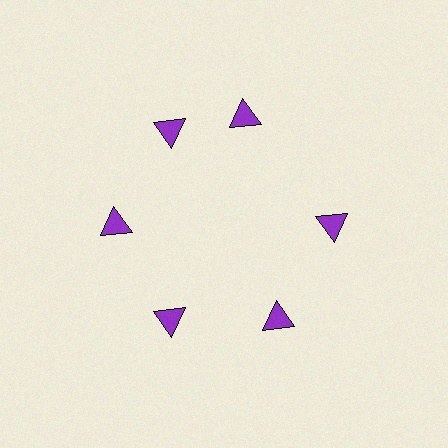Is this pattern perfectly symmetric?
No. The 6 purple triangles are arranged in a ring, but one element near the 1 o'clock position is rotated out of alignment along the ring, breaking the 6-fold rotational symmetry.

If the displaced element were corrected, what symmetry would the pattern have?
It would have 6-fold rotational symmetry — the pattern would map onto itself every 60 degrees.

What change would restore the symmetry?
The symmetry would be restored by rotating it back into even spacing with its neighbors so that all 6 triangles sit at equal angles and equal distance from the center.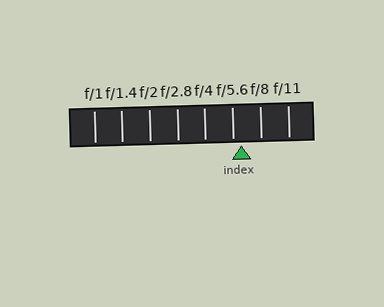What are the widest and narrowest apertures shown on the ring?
The widest aperture shown is f/1 and the narrowest is f/11.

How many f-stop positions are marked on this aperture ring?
There are 8 f-stop positions marked.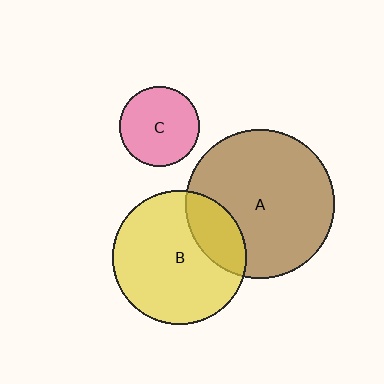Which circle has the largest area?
Circle A (brown).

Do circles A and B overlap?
Yes.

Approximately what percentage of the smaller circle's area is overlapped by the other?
Approximately 25%.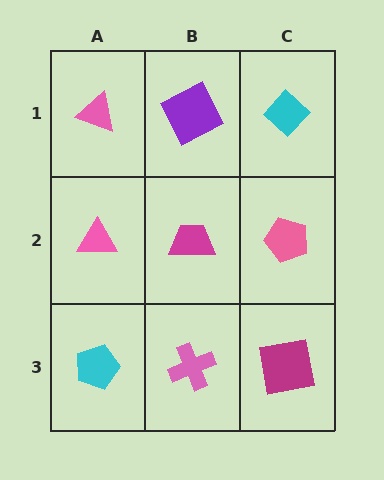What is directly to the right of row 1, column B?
A cyan diamond.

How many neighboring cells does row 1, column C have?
2.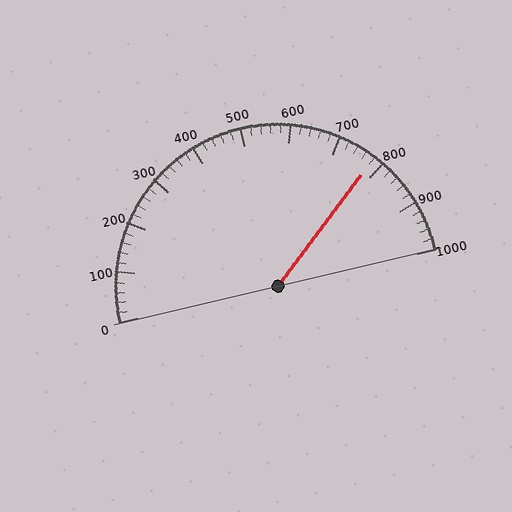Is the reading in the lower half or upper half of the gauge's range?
The reading is in the upper half of the range (0 to 1000).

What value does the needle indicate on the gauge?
The needle indicates approximately 780.